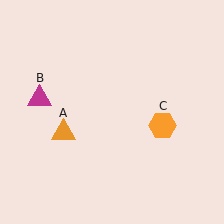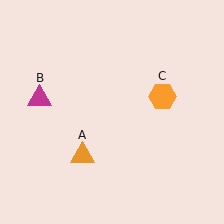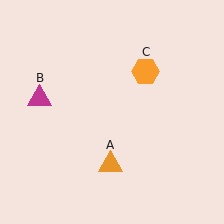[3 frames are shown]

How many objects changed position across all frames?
2 objects changed position: orange triangle (object A), orange hexagon (object C).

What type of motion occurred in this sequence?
The orange triangle (object A), orange hexagon (object C) rotated counterclockwise around the center of the scene.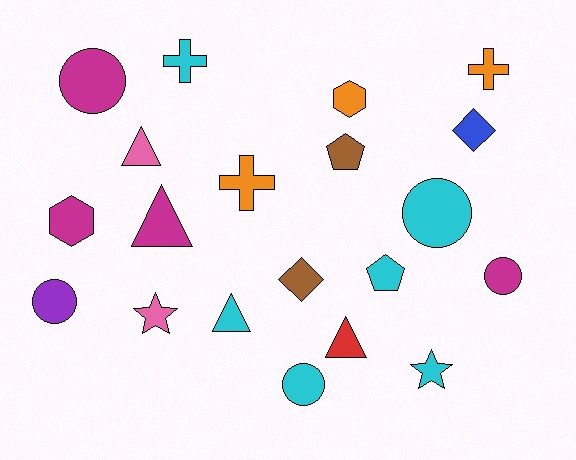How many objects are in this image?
There are 20 objects.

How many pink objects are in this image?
There are 2 pink objects.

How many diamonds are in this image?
There are 2 diamonds.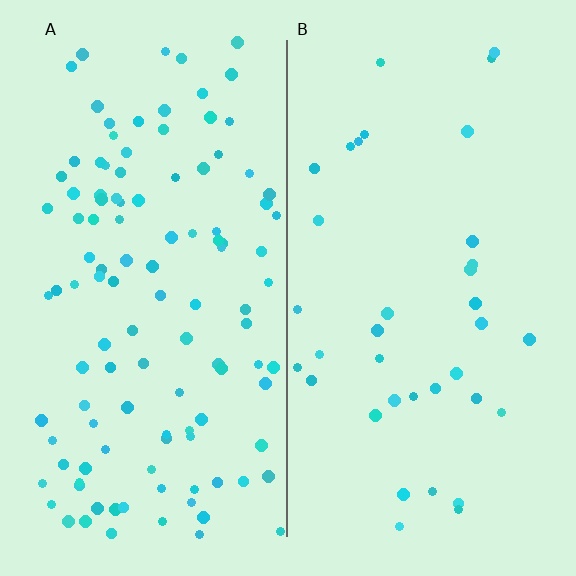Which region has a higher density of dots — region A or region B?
A (the left).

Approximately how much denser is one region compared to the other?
Approximately 3.2× — region A over region B.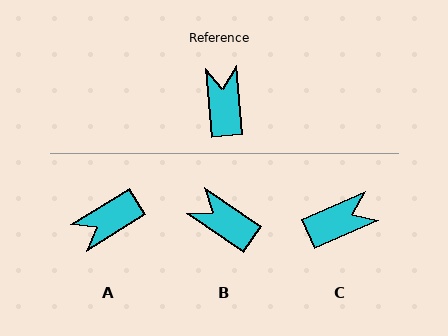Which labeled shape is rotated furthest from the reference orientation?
A, about 116 degrees away.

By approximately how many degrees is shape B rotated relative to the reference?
Approximately 50 degrees counter-clockwise.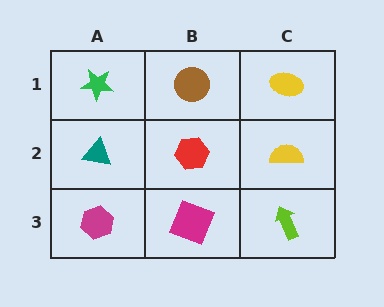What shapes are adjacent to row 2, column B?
A brown circle (row 1, column B), a magenta square (row 3, column B), a teal triangle (row 2, column A), a yellow semicircle (row 2, column C).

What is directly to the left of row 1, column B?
A green star.